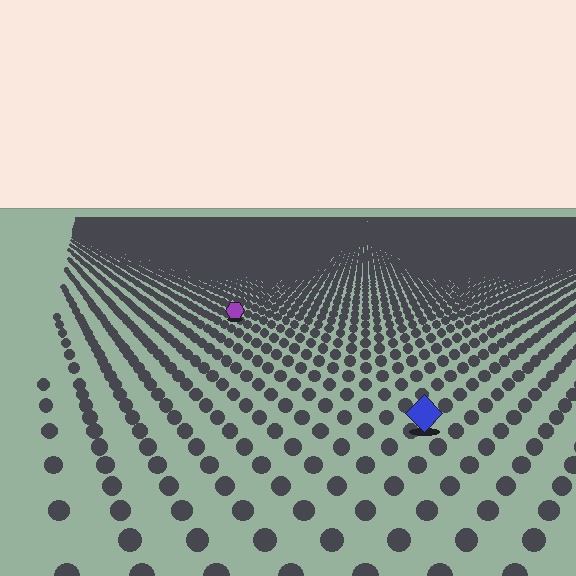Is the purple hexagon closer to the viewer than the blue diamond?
No. The blue diamond is closer — you can tell from the texture gradient: the ground texture is coarser near it.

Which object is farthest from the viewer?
The purple hexagon is farthest from the viewer. It appears smaller and the ground texture around it is denser.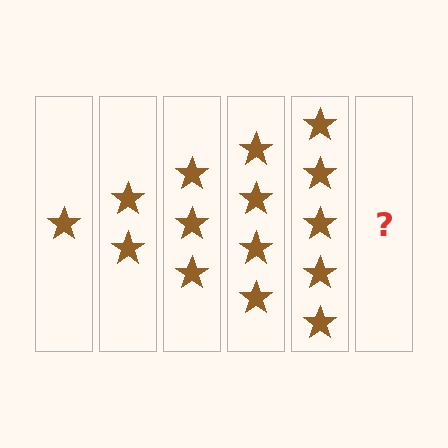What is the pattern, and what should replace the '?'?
The pattern is that each step adds one more star. The '?' should be 6 stars.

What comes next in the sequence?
The next element should be 6 stars.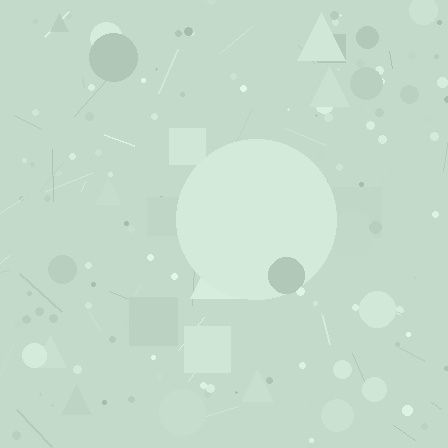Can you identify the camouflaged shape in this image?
The camouflaged shape is a circle.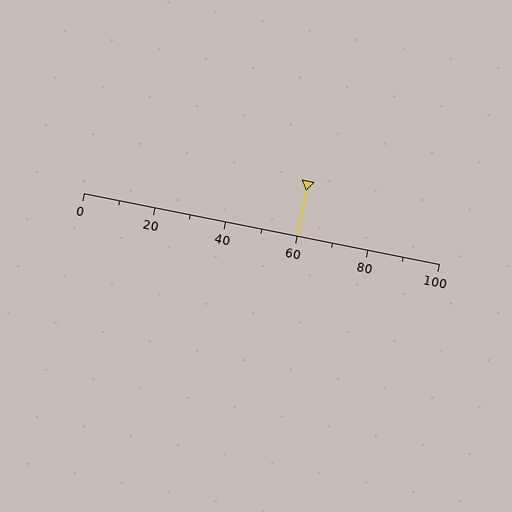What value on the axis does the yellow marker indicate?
The marker indicates approximately 60.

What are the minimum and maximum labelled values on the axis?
The axis runs from 0 to 100.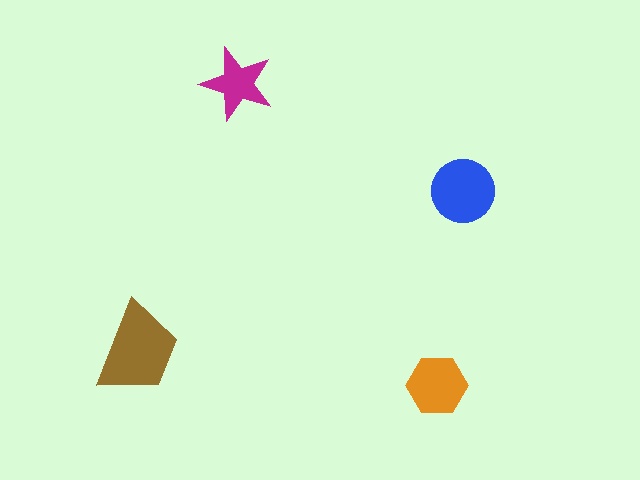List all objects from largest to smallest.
The brown trapezoid, the blue circle, the orange hexagon, the magenta star.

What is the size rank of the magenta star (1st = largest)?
4th.